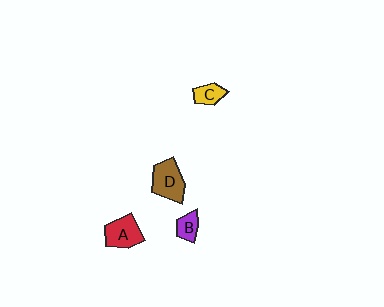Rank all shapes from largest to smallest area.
From largest to smallest: D (brown), A (red), C (yellow), B (purple).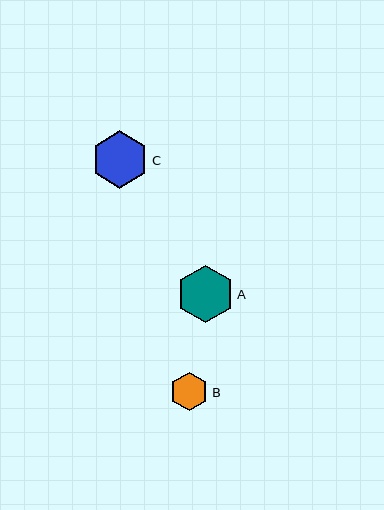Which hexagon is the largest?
Hexagon C is the largest with a size of approximately 57 pixels.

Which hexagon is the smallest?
Hexagon B is the smallest with a size of approximately 39 pixels.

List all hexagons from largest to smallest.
From largest to smallest: C, A, B.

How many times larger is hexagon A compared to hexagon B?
Hexagon A is approximately 1.5 times the size of hexagon B.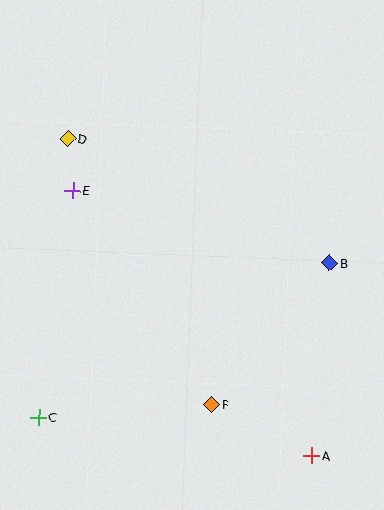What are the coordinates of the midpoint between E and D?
The midpoint between E and D is at (70, 165).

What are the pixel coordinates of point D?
Point D is at (68, 139).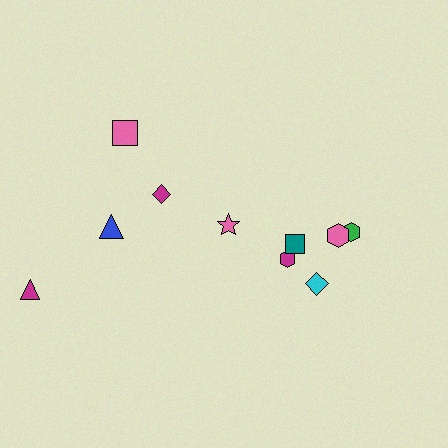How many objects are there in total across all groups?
There are 10 objects.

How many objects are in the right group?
There are 6 objects.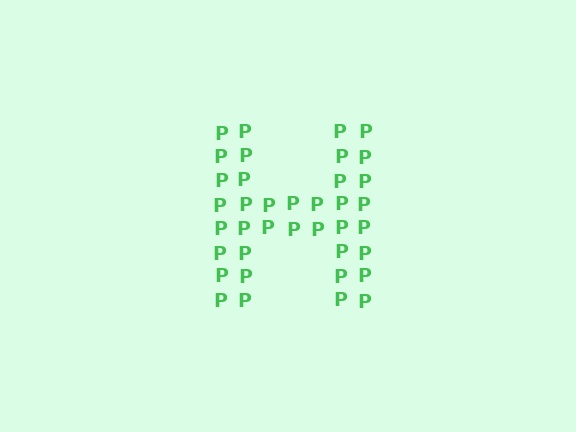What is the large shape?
The large shape is the letter H.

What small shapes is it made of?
It is made of small letter P's.